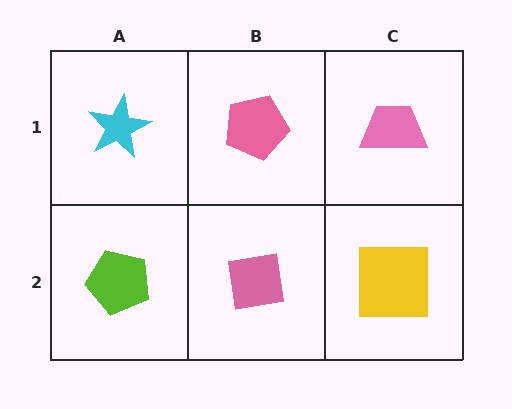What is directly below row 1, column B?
A pink square.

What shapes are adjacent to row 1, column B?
A pink square (row 2, column B), a cyan star (row 1, column A), a pink trapezoid (row 1, column C).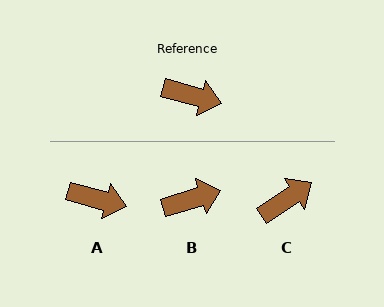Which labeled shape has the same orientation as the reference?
A.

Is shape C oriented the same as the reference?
No, it is off by about 49 degrees.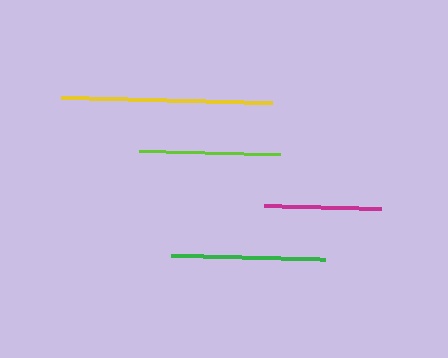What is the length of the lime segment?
The lime segment is approximately 141 pixels long.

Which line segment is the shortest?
The magenta line is the shortest at approximately 117 pixels.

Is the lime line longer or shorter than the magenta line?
The lime line is longer than the magenta line.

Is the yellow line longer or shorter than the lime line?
The yellow line is longer than the lime line.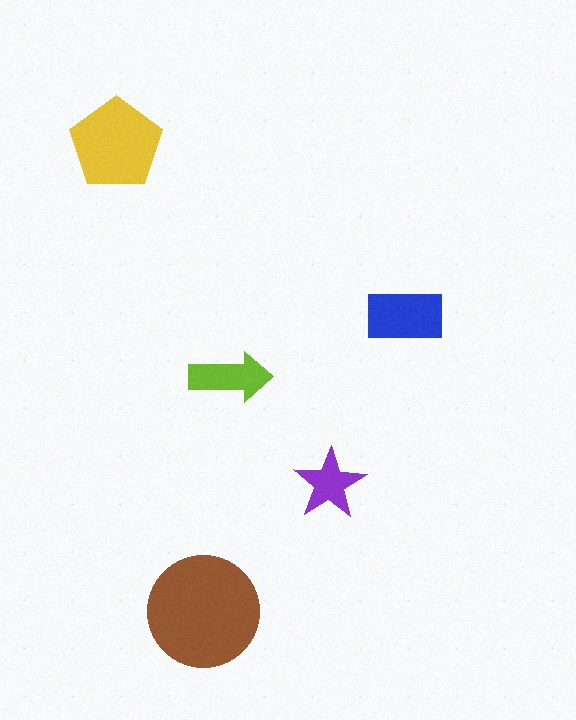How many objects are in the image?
There are 5 objects in the image.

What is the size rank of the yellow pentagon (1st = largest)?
2nd.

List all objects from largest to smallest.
The brown circle, the yellow pentagon, the blue rectangle, the lime arrow, the purple star.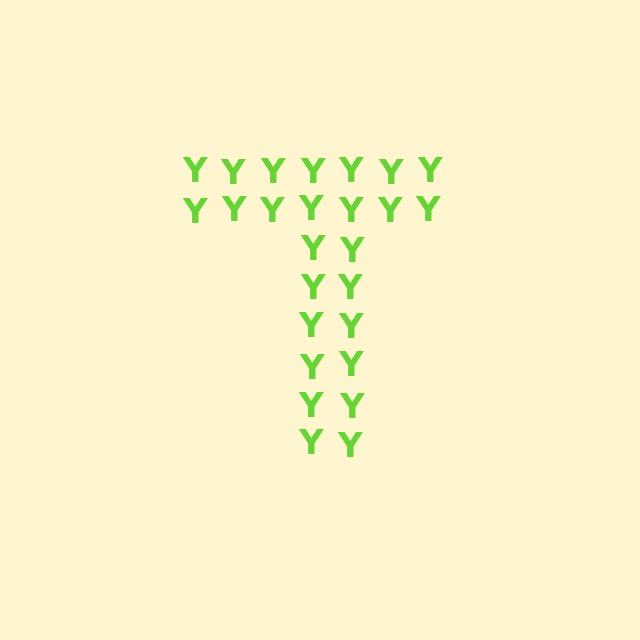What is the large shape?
The large shape is the letter T.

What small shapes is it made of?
It is made of small letter Y's.